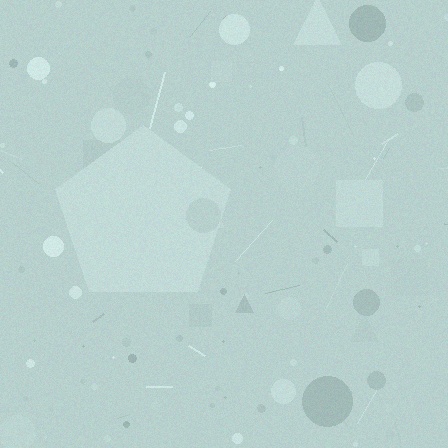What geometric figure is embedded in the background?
A pentagon is embedded in the background.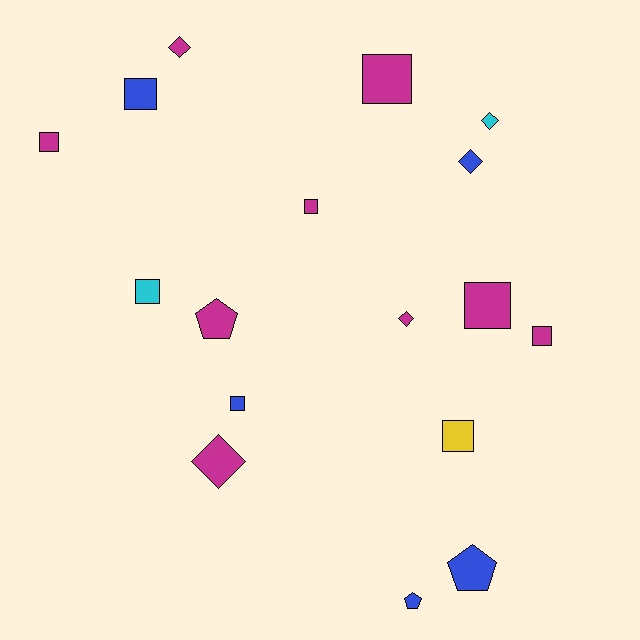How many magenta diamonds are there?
There are 3 magenta diamonds.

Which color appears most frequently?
Magenta, with 9 objects.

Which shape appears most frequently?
Square, with 9 objects.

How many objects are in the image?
There are 17 objects.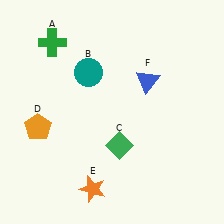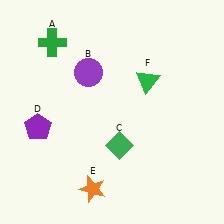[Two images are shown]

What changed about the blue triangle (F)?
In Image 1, F is blue. In Image 2, it changed to green.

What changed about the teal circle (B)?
In Image 1, B is teal. In Image 2, it changed to purple.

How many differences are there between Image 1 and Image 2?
There are 3 differences between the two images.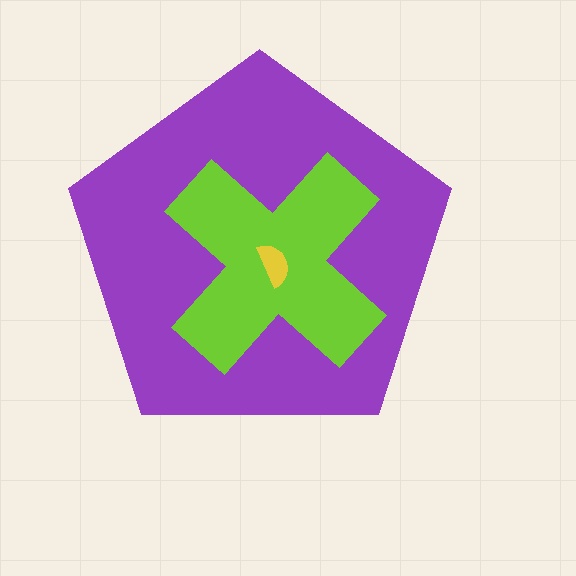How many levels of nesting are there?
3.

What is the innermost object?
The yellow semicircle.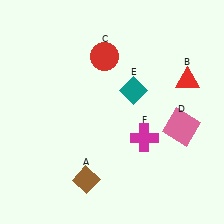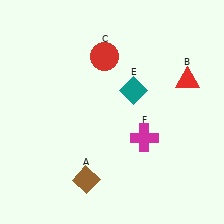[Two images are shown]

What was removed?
The pink square (D) was removed in Image 2.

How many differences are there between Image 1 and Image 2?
There is 1 difference between the two images.